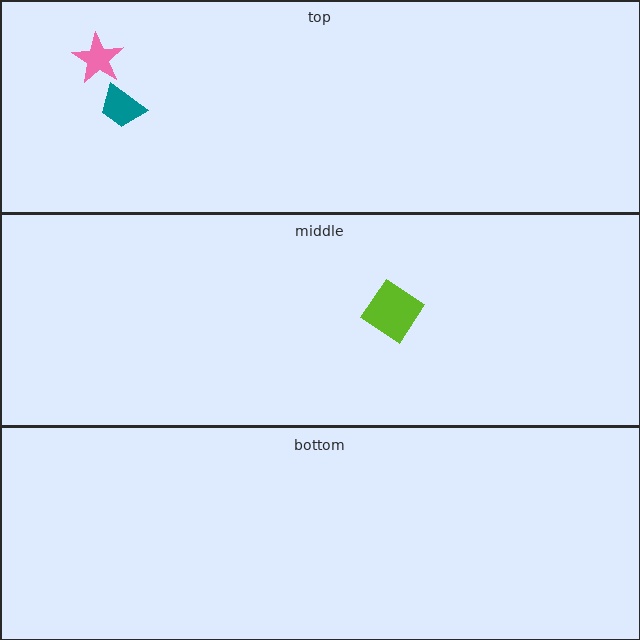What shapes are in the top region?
The pink star, the teal trapezoid.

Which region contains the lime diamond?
The middle region.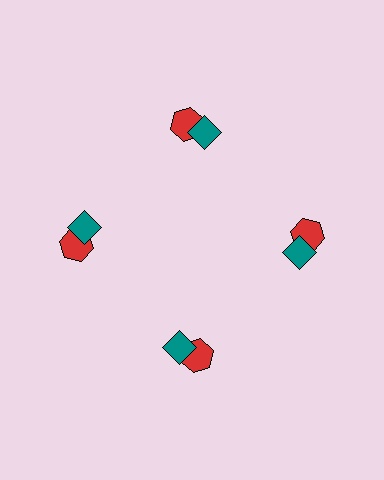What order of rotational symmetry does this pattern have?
This pattern has 4-fold rotational symmetry.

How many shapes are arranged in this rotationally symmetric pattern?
There are 8 shapes, arranged in 4 groups of 2.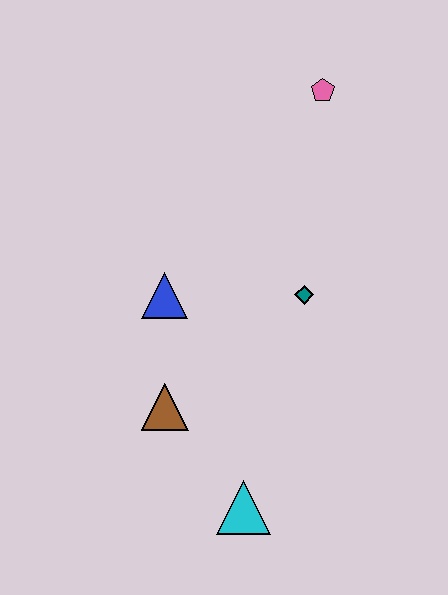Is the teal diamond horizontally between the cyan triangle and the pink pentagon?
Yes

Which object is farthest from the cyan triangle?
The pink pentagon is farthest from the cyan triangle.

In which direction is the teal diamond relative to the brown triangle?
The teal diamond is to the right of the brown triangle.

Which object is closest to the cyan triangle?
The brown triangle is closest to the cyan triangle.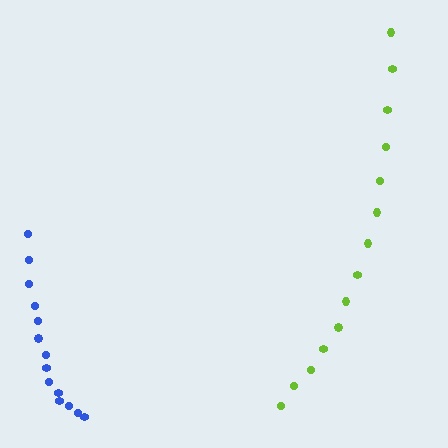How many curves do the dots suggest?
There are 2 distinct paths.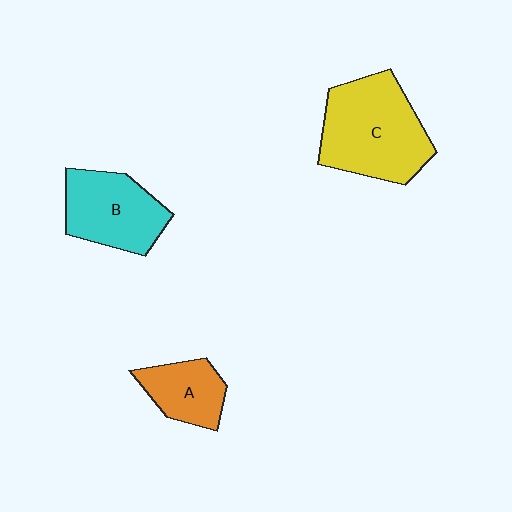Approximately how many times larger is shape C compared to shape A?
Approximately 2.1 times.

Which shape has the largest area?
Shape C (yellow).